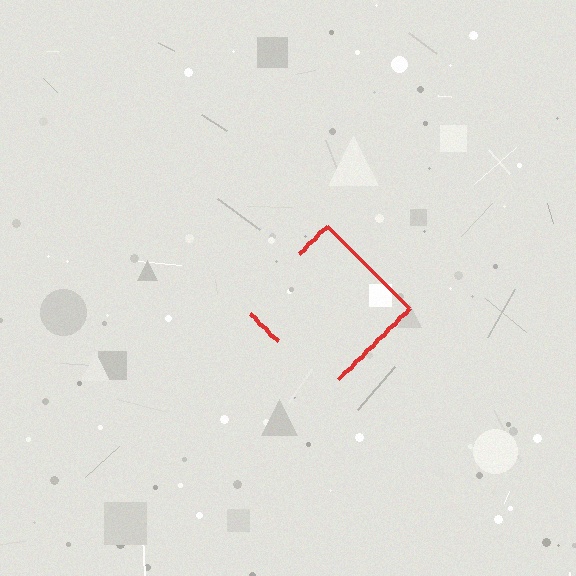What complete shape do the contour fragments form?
The contour fragments form a diamond.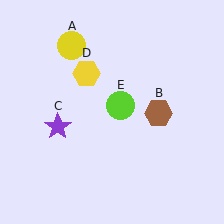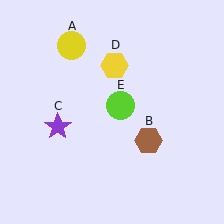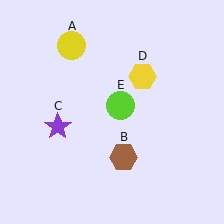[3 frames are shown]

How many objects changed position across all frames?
2 objects changed position: brown hexagon (object B), yellow hexagon (object D).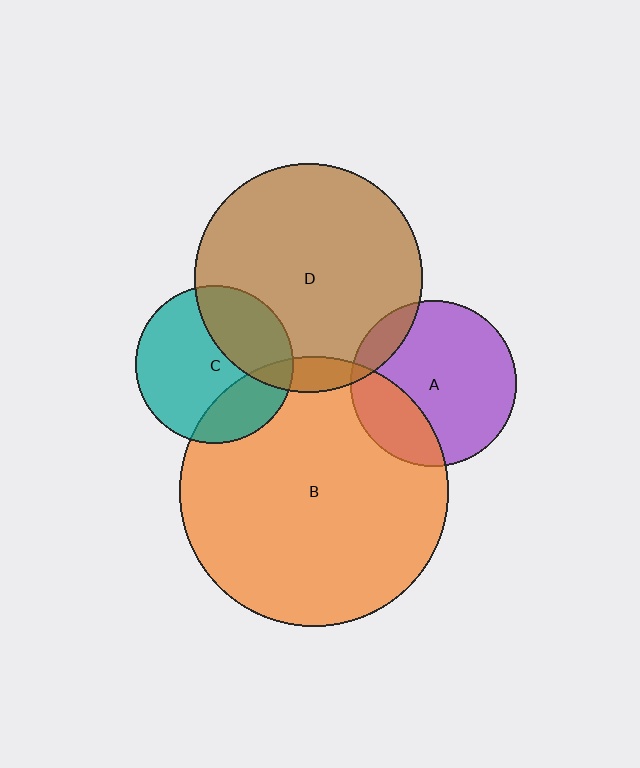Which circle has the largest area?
Circle B (orange).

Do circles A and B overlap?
Yes.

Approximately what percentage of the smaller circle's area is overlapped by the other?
Approximately 25%.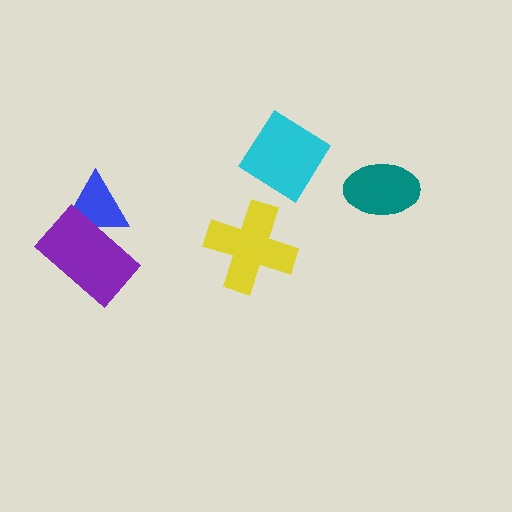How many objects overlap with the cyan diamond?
0 objects overlap with the cyan diamond.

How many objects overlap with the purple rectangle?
1 object overlaps with the purple rectangle.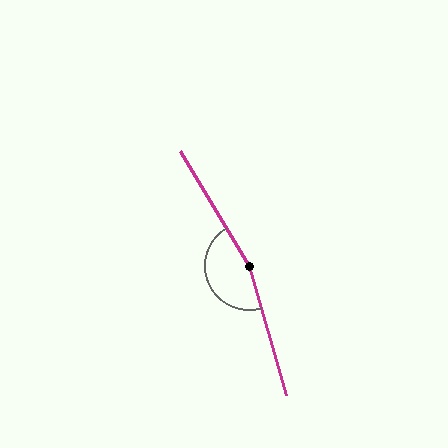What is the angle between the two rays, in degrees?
Approximately 165 degrees.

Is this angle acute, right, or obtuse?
It is obtuse.